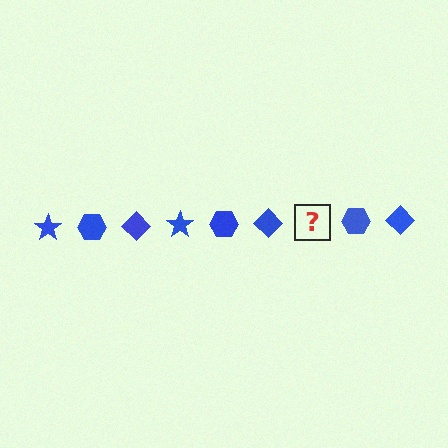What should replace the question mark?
The question mark should be replaced with a blue star.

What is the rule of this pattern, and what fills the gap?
The rule is that the pattern cycles through star, hexagon, diamond shapes in blue. The gap should be filled with a blue star.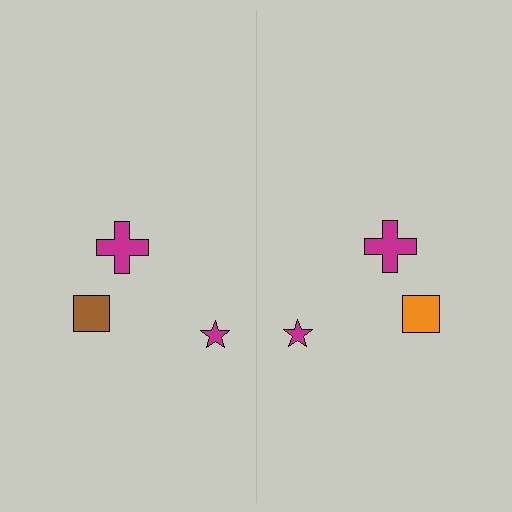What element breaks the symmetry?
The orange square on the right side breaks the symmetry — its mirror counterpart is brown.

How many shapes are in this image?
There are 6 shapes in this image.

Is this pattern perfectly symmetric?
No, the pattern is not perfectly symmetric. The orange square on the right side breaks the symmetry — its mirror counterpart is brown.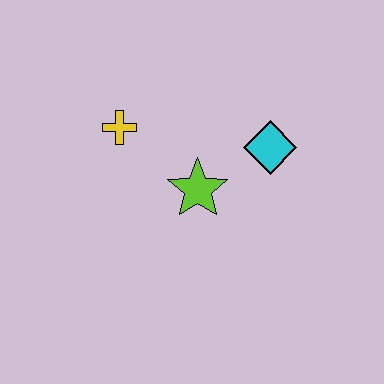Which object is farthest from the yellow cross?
The cyan diamond is farthest from the yellow cross.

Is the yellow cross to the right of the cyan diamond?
No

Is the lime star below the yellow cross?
Yes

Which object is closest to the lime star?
The cyan diamond is closest to the lime star.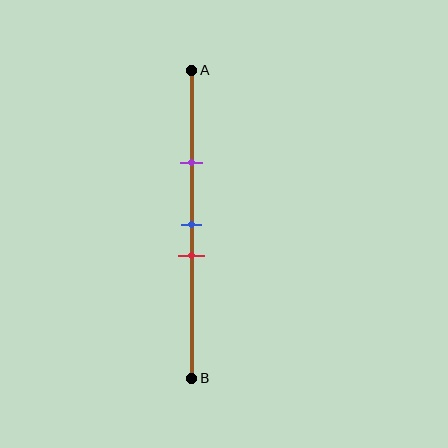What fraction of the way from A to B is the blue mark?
The blue mark is approximately 50% (0.5) of the way from A to B.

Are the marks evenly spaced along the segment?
No, the marks are not evenly spaced.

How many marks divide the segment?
There are 3 marks dividing the segment.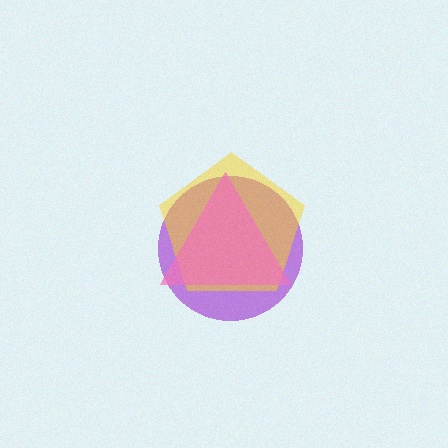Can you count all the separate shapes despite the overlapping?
Yes, there are 3 separate shapes.